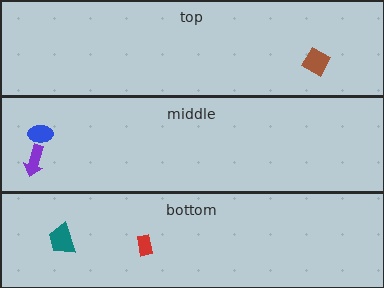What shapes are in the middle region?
The purple arrow, the blue ellipse.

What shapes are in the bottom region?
The red rectangle, the teal trapezoid.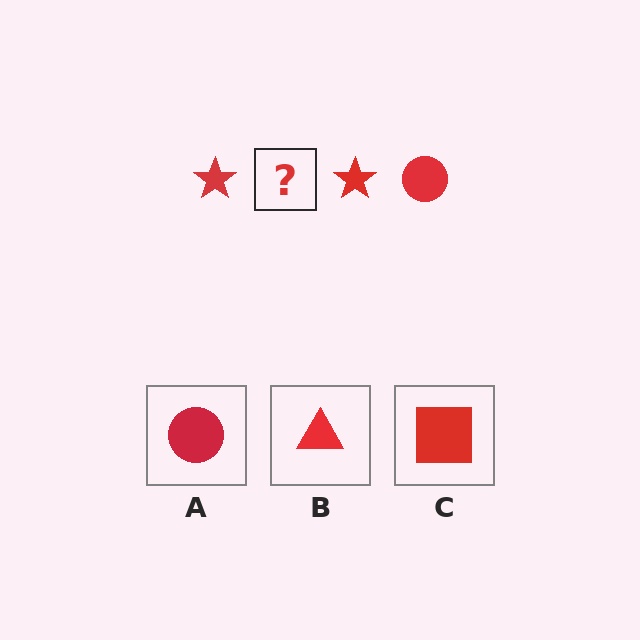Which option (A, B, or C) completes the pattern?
A.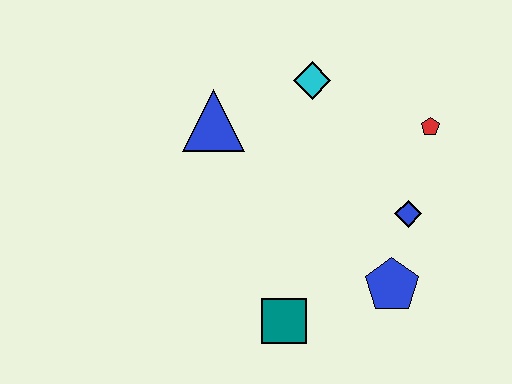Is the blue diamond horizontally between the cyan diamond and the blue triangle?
No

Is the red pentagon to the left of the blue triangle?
No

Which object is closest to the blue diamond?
The blue pentagon is closest to the blue diamond.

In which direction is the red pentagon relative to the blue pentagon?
The red pentagon is above the blue pentagon.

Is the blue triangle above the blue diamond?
Yes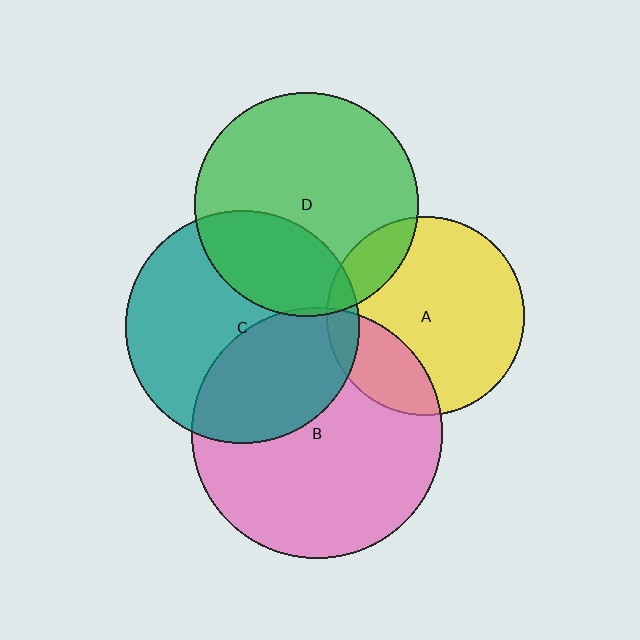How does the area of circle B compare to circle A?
Approximately 1.6 times.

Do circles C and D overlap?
Yes.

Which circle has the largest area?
Circle B (pink).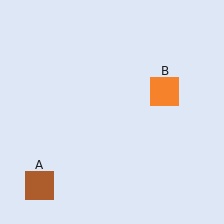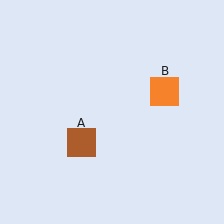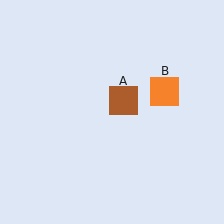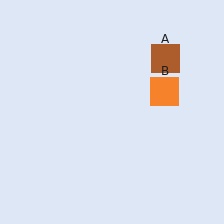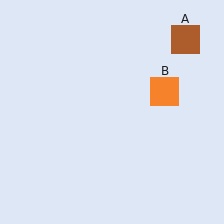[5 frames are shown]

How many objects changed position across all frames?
1 object changed position: brown square (object A).